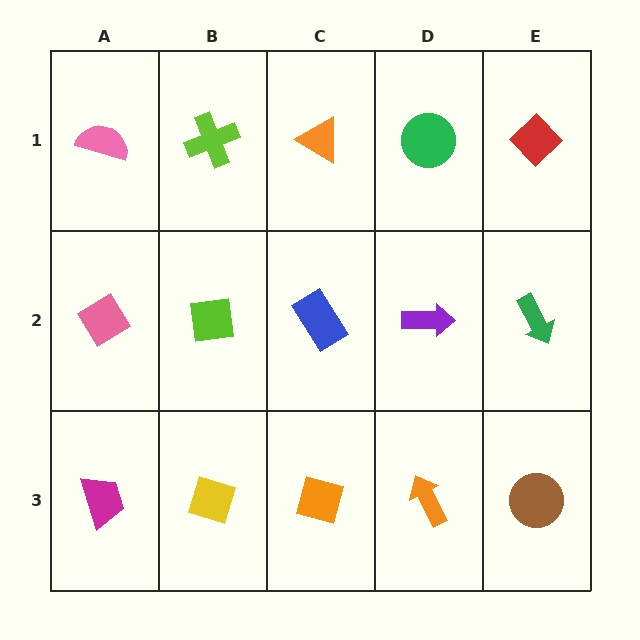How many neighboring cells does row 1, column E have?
2.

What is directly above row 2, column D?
A green circle.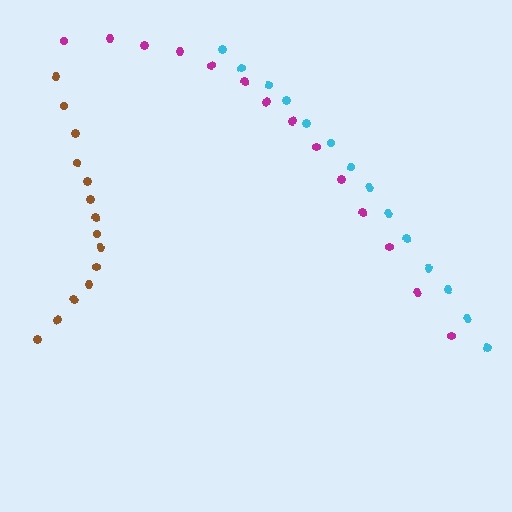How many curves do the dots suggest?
There are 3 distinct paths.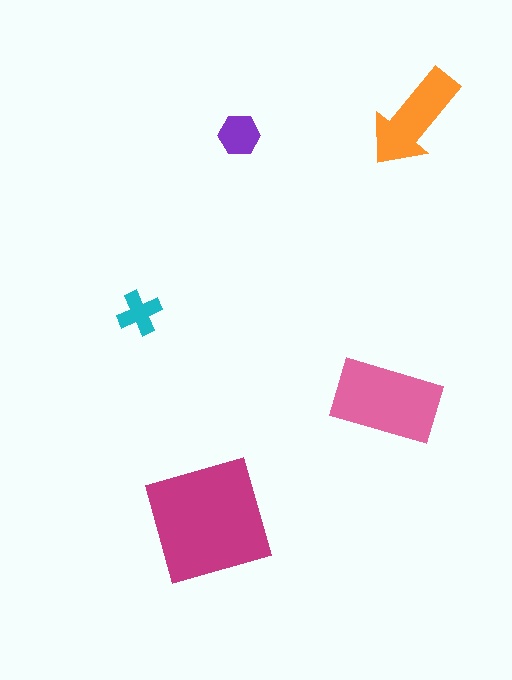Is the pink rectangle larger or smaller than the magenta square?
Smaller.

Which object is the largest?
The magenta square.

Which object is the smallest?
The cyan cross.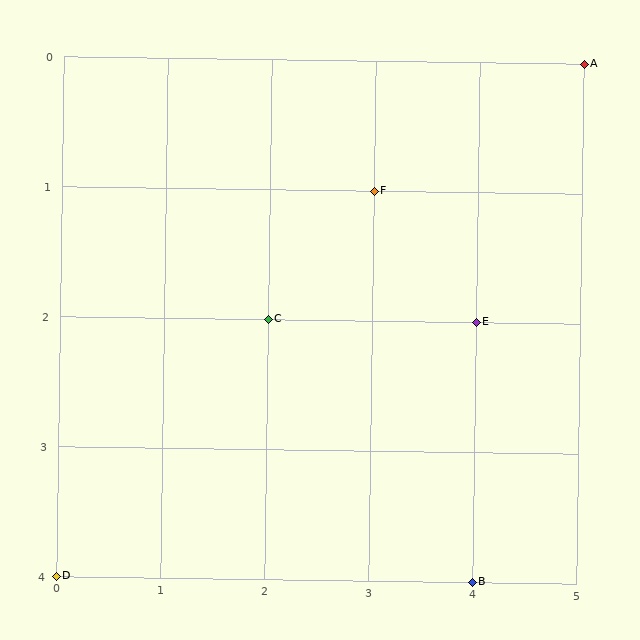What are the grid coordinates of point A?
Point A is at grid coordinates (5, 0).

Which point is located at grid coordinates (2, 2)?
Point C is at (2, 2).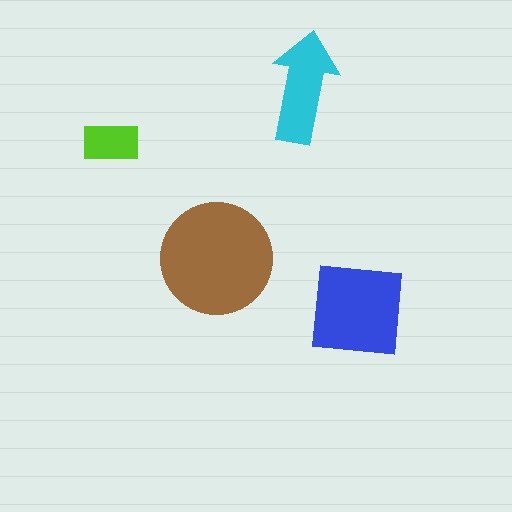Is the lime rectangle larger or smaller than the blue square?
Smaller.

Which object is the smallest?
The lime rectangle.